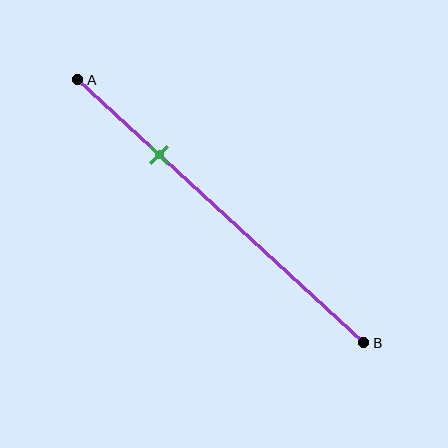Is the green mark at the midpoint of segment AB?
No, the mark is at about 30% from A, not at the 50% midpoint.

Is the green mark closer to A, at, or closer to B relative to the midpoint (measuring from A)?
The green mark is closer to point A than the midpoint of segment AB.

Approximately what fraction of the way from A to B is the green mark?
The green mark is approximately 30% of the way from A to B.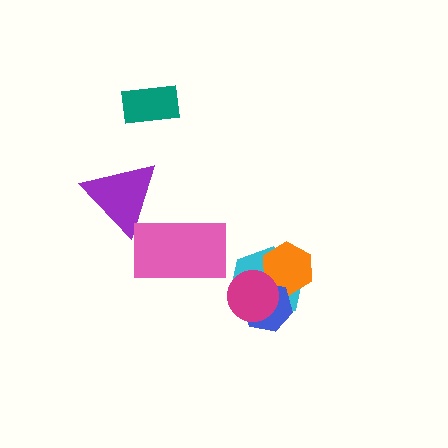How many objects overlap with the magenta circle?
3 objects overlap with the magenta circle.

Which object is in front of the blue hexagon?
The magenta circle is in front of the blue hexagon.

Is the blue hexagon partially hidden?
Yes, it is partially covered by another shape.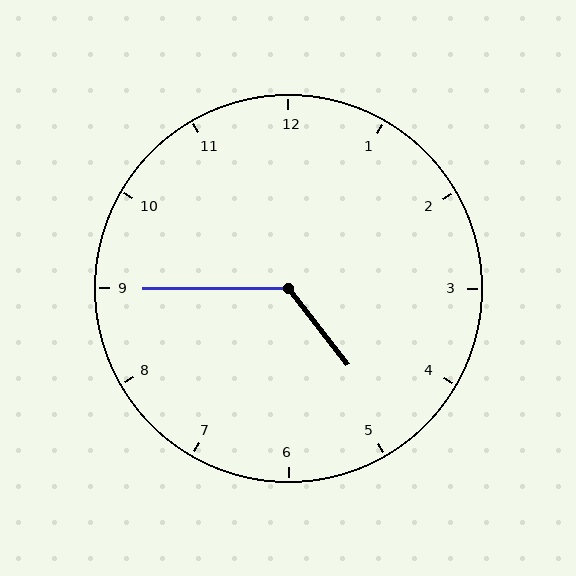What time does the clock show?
4:45.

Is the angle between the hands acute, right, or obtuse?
It is obtuse.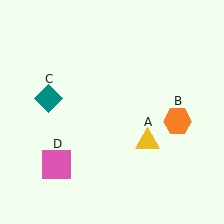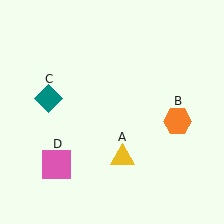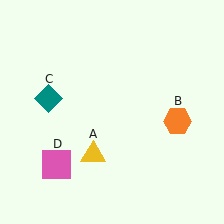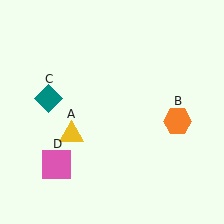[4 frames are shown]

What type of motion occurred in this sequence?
The yellow triangle (object A) rotated clockwise around the center of the scene.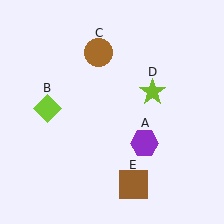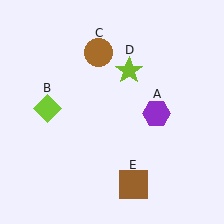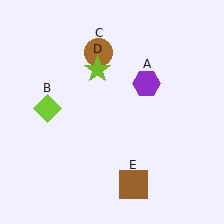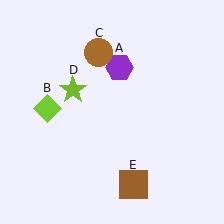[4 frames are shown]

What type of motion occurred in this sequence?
The purple hexagon (object A), lime star (object D) rotated counterclockwise around the center of the scene.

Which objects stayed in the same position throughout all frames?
Lime diamond (object B) and brown circle (object C) and brown square (object E) remained stationary.